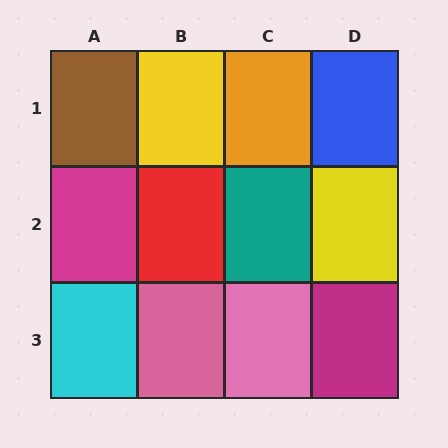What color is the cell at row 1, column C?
Orange.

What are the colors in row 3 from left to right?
Cyan, pink, pink, magenta.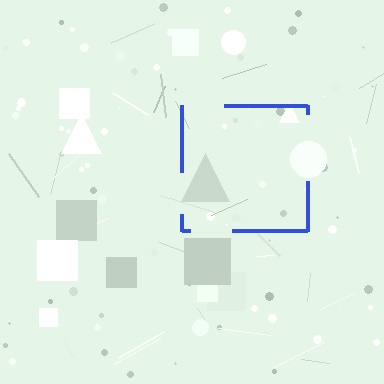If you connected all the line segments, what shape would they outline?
They would outline a square.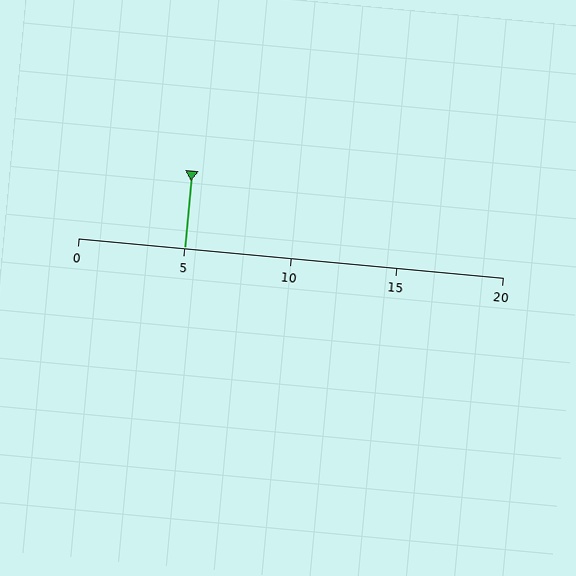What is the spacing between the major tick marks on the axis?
The major ticks are spaced 5 apart.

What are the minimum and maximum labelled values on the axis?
The axis runs from 0 to 20.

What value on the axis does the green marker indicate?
The marker indicates approximately 5.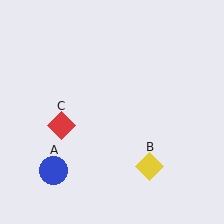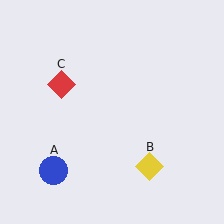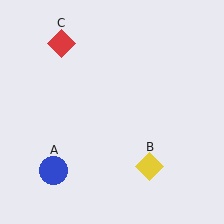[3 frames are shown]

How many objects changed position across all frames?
1 object changed position: red diamond (object C).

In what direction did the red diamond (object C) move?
The red diamond (object C) moved up.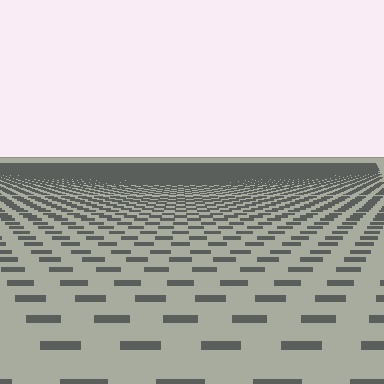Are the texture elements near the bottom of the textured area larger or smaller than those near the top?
Larger. Near the bottom, elements are closer to the viewer and appear at a bigger on-screen size.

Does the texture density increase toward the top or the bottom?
Density increases toward the top.